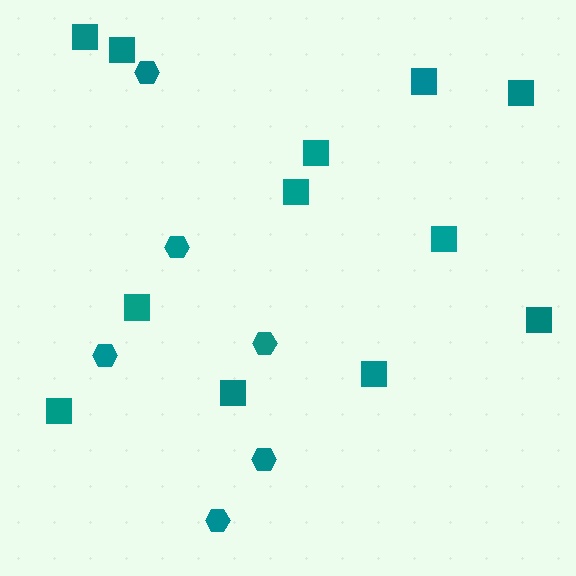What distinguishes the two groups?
There are 2 groups: one group of hexagons (6) and one group of squares (12).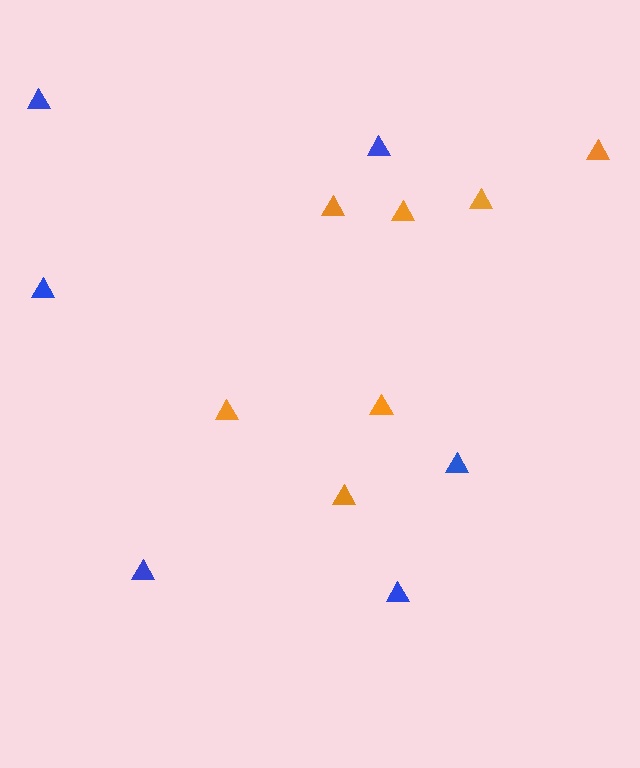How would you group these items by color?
There are 2 groups: one group of orange triangles (7) and one group of blue triangles (6).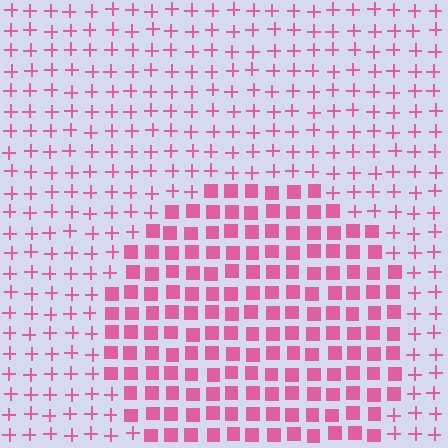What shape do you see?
I see a circle.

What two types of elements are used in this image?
The image uses squares inside the circle region and plus signs outside it.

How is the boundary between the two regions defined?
The boundary is defined by a change in element shape: squares inside vs. plus signs outside. All elements share the same color and spacing.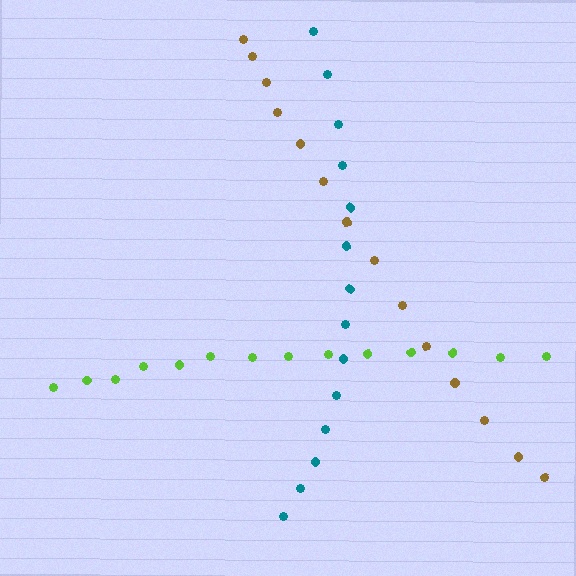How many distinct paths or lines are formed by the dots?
There are 3 distinct paths.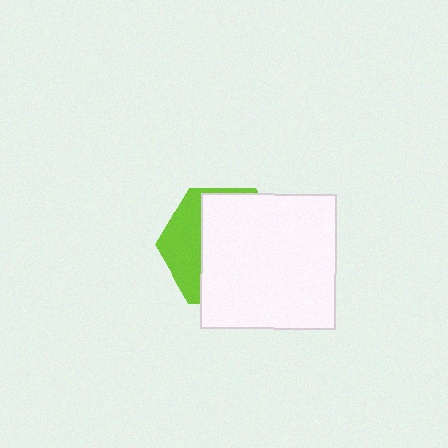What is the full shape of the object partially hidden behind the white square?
The partially hidden object is a lime hexagon.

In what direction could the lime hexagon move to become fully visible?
The lime hexagon could move left. That would shift it out from behind the white square entirely.